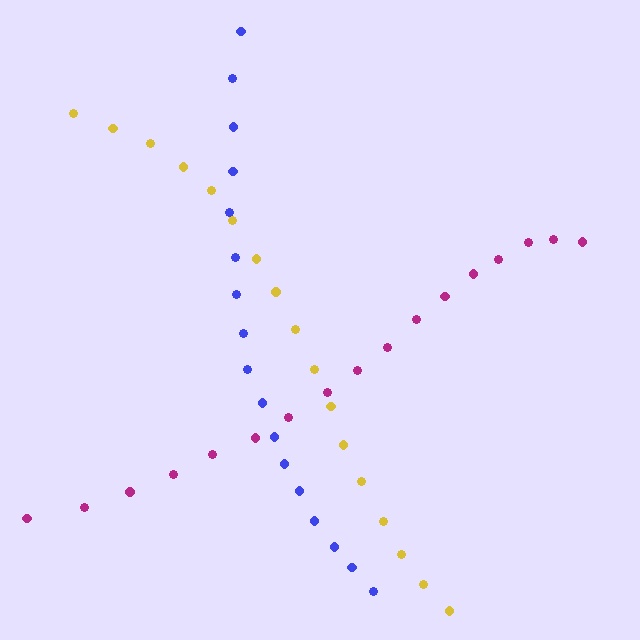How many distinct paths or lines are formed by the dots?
There are 3 distinct paths.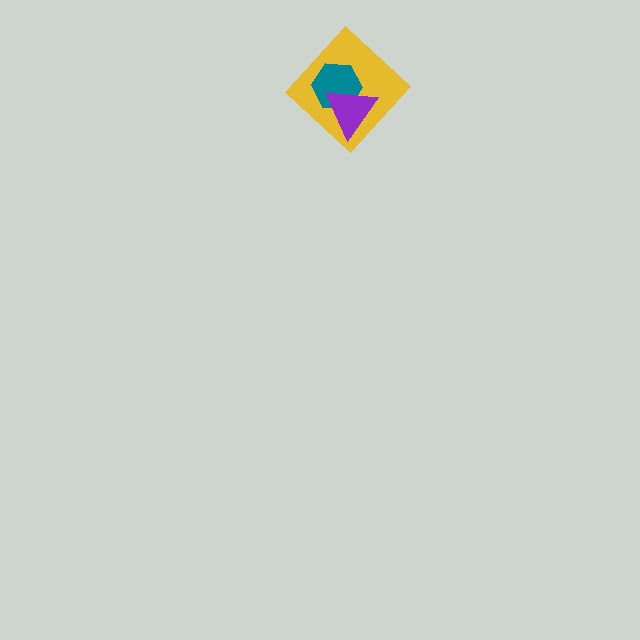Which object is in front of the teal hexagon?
The purple triangle is in front of the teal hexagon.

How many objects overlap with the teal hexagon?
2 objects overlap with the teal hexagon.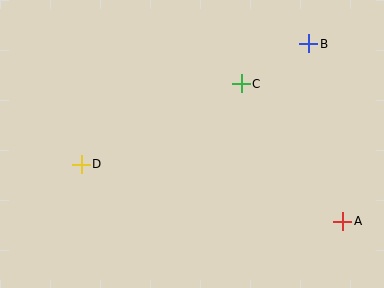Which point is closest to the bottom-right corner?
Point A is closest to the bottom-right corner.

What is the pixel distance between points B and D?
The distance between B and D is 257 pixels.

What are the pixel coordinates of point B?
Point B is at (309, 44).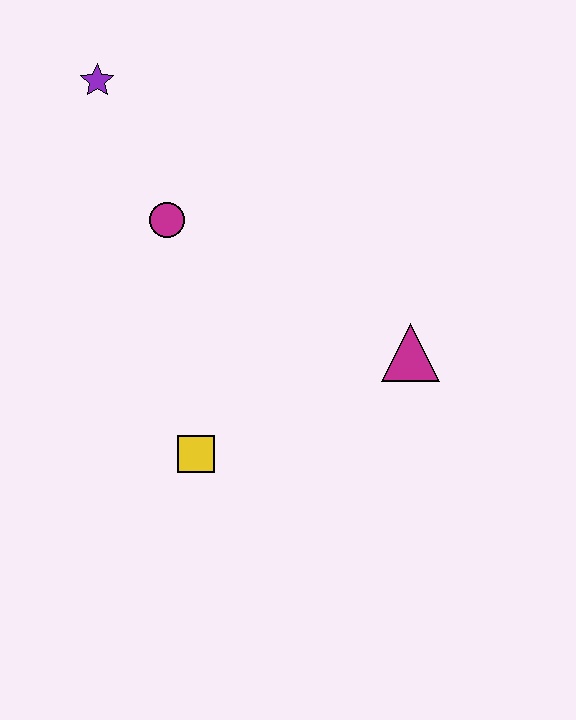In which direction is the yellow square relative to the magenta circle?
The yellow square is below the magenta circle.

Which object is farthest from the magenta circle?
The magenta triangle is farthest from the magenta circle.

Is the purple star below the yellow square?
No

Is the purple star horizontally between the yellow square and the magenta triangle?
No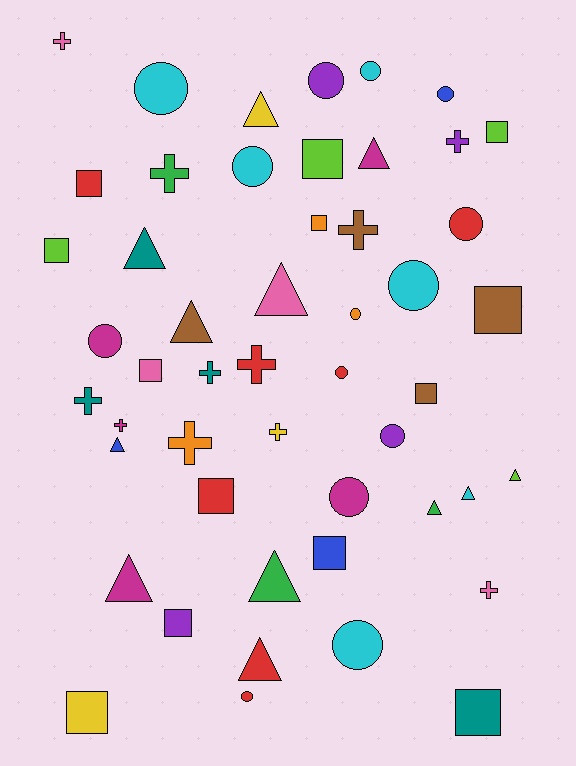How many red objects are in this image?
There are 7 red objects.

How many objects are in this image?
There are 50 objects.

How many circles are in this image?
There are 14 circles.